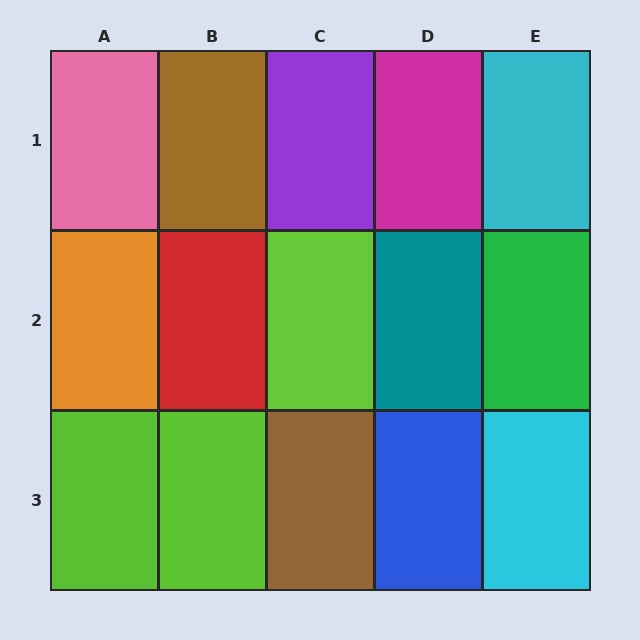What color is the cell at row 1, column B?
Brown.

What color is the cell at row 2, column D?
Teal.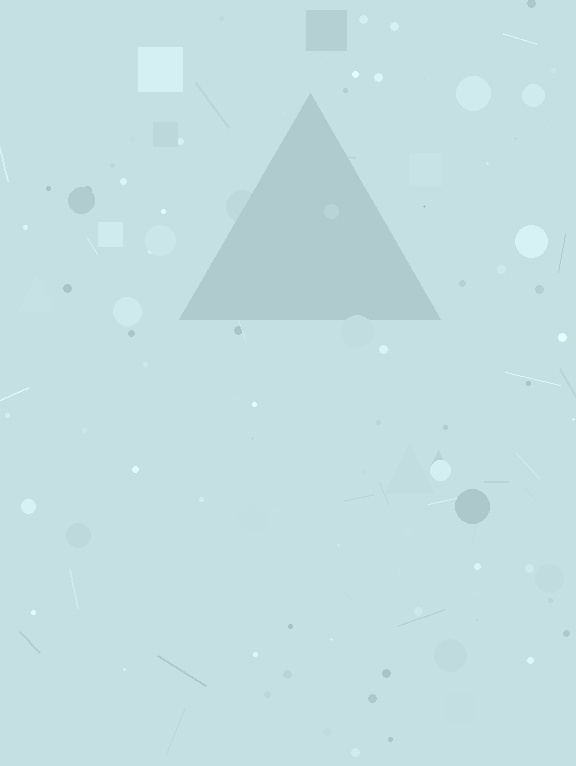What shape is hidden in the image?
A triangle is hidden in the image.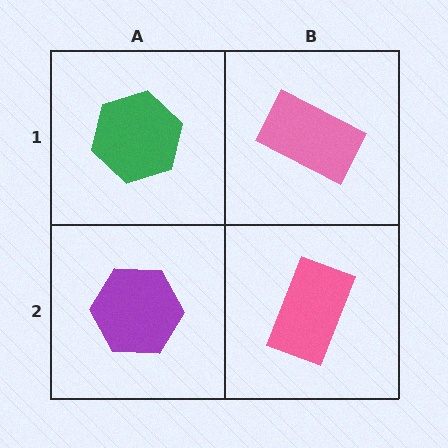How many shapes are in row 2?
2 shapes.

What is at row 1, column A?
A green hexagon.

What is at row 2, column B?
A pink rectangle.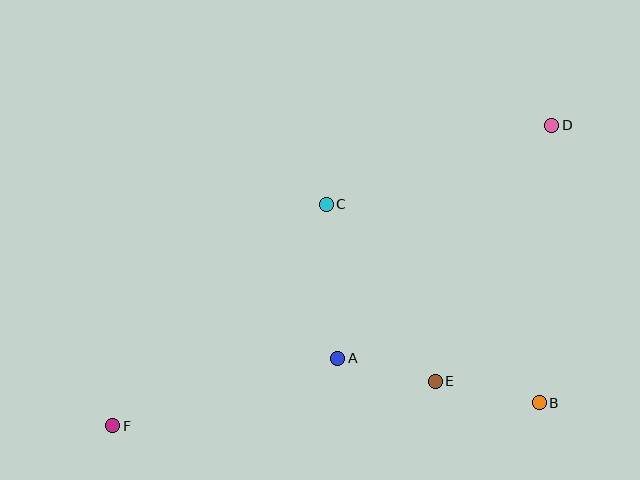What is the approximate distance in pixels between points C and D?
The distance between C and D is approximately 239 pixels.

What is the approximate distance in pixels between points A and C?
The distance between A and C is approximately 155 pixels.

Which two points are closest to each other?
Points A and E are closest to each other.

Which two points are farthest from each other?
Points D and F are farthest from each other.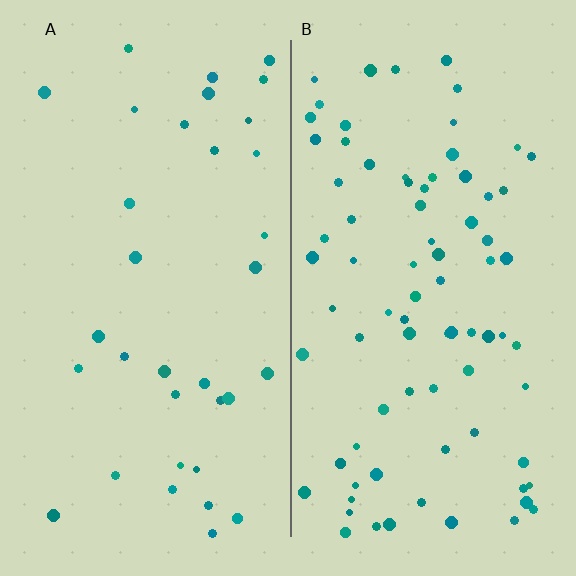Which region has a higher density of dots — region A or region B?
B (the right).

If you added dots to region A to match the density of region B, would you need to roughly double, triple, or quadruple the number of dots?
Approximately double.